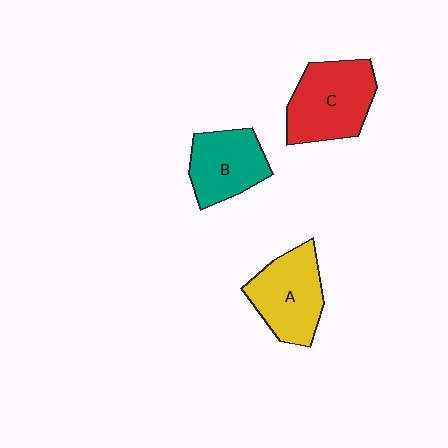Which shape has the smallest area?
Shape B (teal).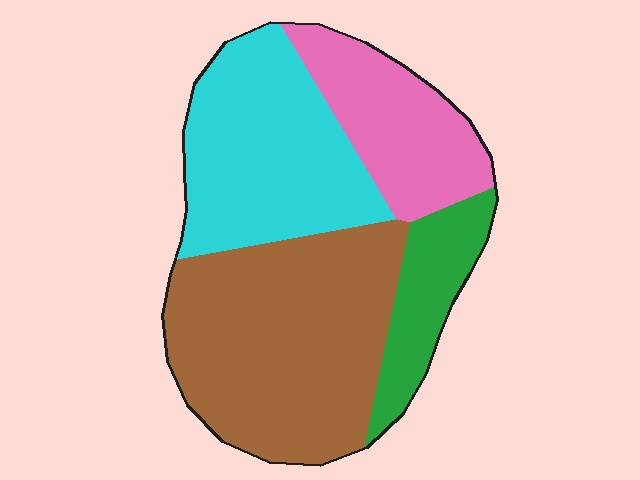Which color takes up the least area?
Green, at roughly 10%.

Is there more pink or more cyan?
Cyan.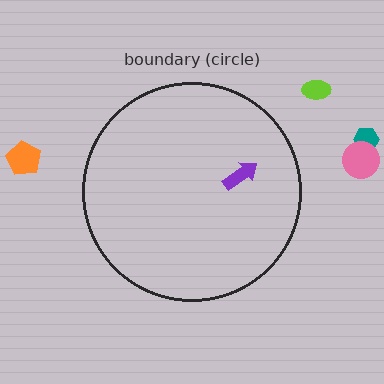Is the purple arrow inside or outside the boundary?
Inside.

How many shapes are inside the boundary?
1 inside, 4 outside.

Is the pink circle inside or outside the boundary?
Outside.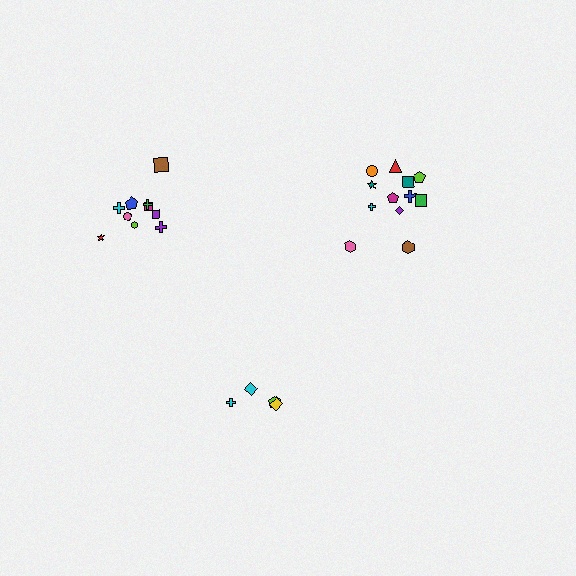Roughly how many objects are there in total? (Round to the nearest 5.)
Roughly 25 objects in total.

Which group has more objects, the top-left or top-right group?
The top-right group.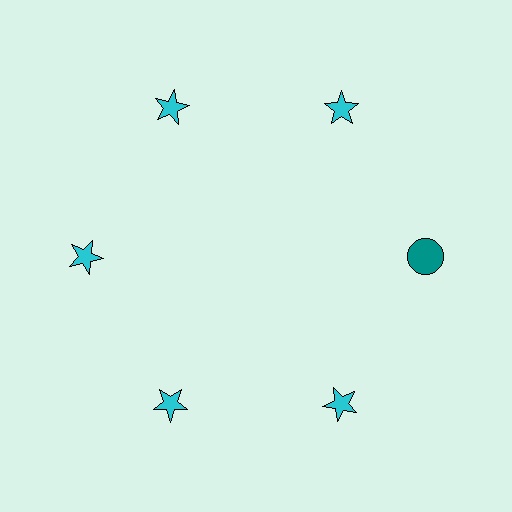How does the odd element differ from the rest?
It differs in both color (teal instead of cyan) and shape (circle instead of star).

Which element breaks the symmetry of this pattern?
The teal circle at roughly the 3 o'clock position breaks the symmetry. All other shapes are cyan stars.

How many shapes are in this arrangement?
There are 6 shapes arranged in a ring pattern.